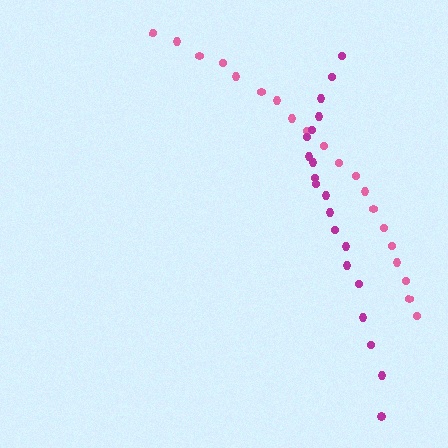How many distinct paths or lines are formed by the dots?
There are 2 distinct paths.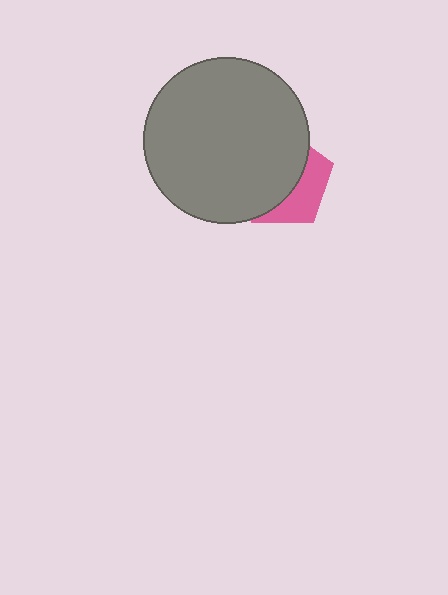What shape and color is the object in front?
The object in front is a gray circle.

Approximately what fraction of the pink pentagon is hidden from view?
Roughly 64% of the pink pentagon is hidden behind the gray circle.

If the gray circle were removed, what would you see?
You would see the complete pink pentagon.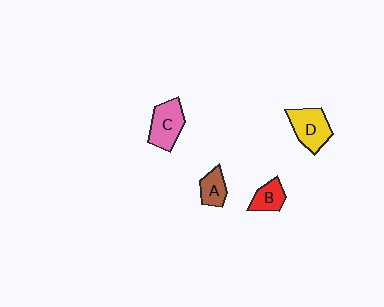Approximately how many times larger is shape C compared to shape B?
Approximately 1.6 times.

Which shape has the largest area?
Shape D (yellow).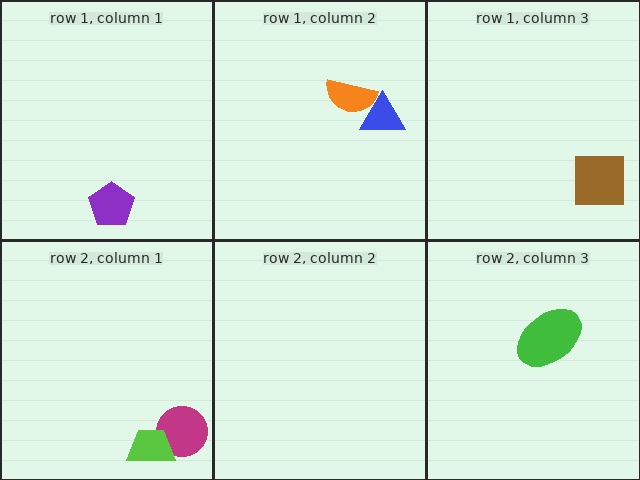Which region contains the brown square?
The row 1, column 3 region.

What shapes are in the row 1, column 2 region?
The orange semicircle, the blue triangle.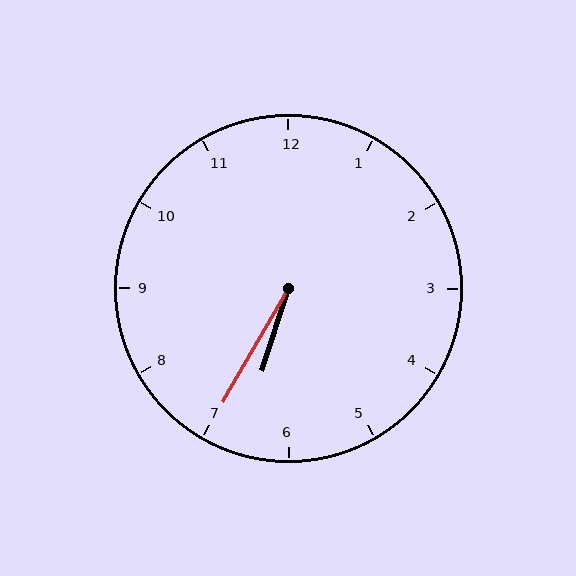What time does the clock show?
6:35.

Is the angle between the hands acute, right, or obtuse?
It is acute.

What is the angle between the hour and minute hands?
Approximately 12 degrees.